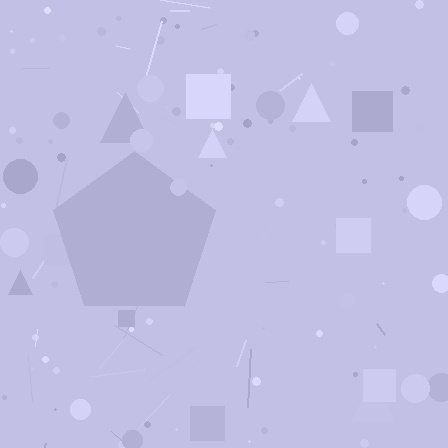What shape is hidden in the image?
A pentagon is hidden in the image.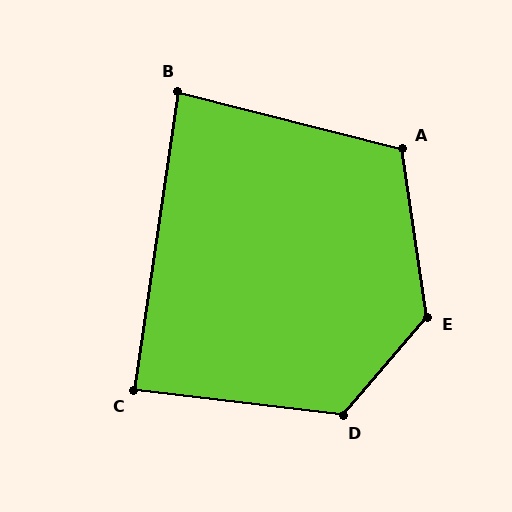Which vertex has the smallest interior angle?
B, at approximately 84 degrees.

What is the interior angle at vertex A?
Approximately 112 degrees (obtuse).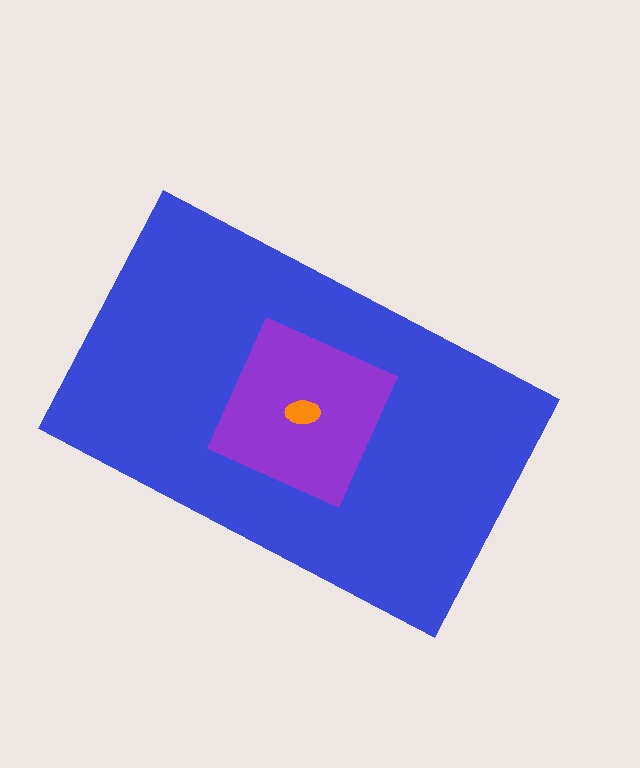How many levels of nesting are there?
3.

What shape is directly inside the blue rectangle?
The purple square.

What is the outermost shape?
The blue rectangle.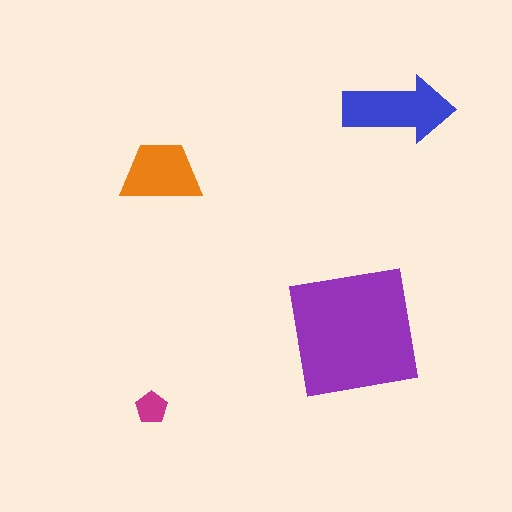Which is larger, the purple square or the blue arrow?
The purple square.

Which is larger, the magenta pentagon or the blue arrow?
The blue arrow.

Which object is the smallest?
The magenta pentagon.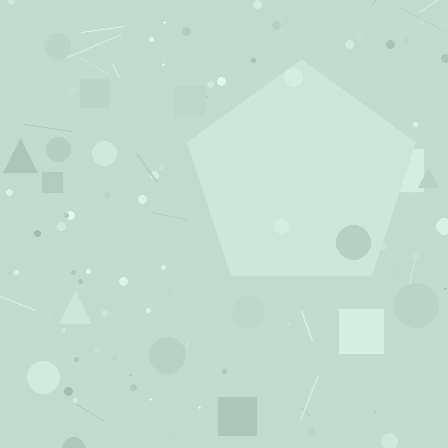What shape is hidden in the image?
A pentagon is hidden in the image.